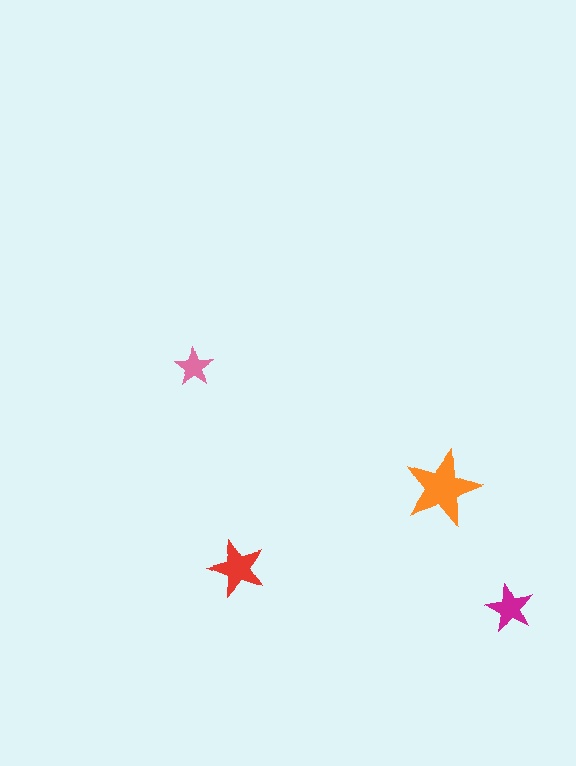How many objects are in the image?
There are 4 objects in the image.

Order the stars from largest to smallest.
the orange one, the red one, the magenta one, the pink one.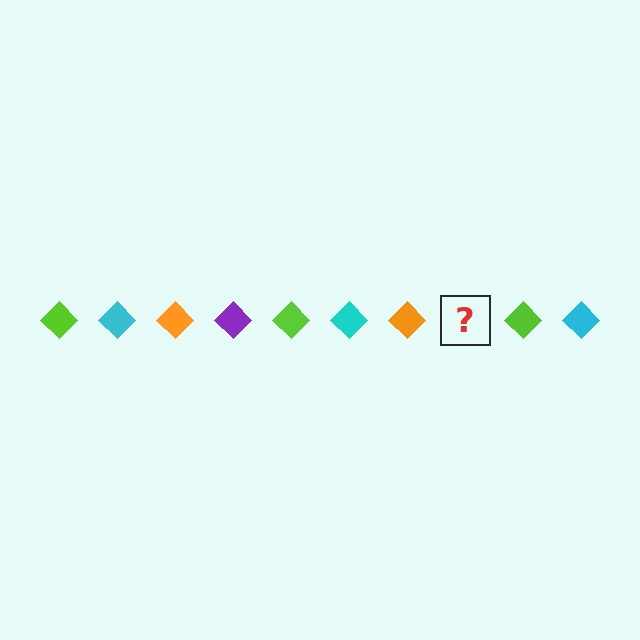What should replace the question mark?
The question mark should be replaced with a purple diamond.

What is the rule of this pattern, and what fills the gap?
The rule is that the pattern cycles through lime, cyan, orange, purple diamonds. The gap should be filled with a purple diamond.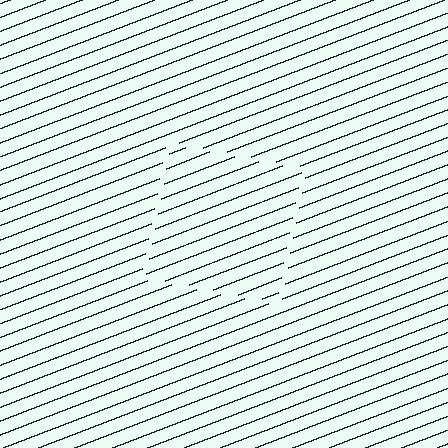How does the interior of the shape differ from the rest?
The interior of the shape contains the same grating, shifted by half a period — the contour is defined by the phase discontinuity where line-ends from the inner and outer gratings abut.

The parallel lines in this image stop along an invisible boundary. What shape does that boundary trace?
An illusory square. The interior of the shape contains the same grating, shifted by half a period — the contour is defined by the phase discontinuity where line-ends from the inner and outer gratings abut.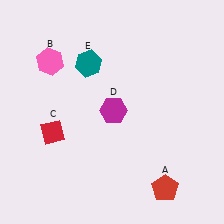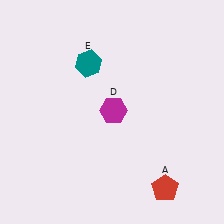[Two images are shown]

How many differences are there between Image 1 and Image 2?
There are 2 differences between the two images.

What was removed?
The red diamond (C), the pink hexagon (B) were removed in Image 2.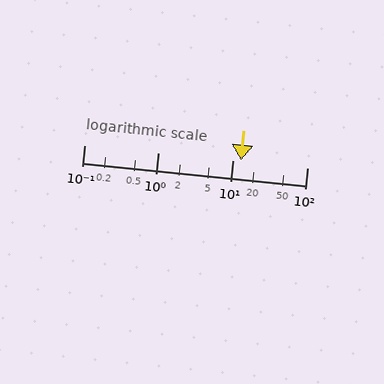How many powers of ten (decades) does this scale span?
The scale spans 3 decades, from 0.1 to 100.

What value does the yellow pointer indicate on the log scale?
The pointer indicates approximately 13.